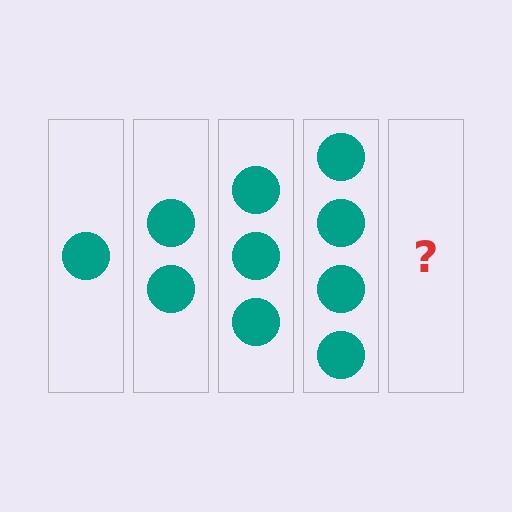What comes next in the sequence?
The next element should be 5 circles.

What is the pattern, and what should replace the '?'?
The pattern is that each step adds one more circle. The '?' should be 5 circles.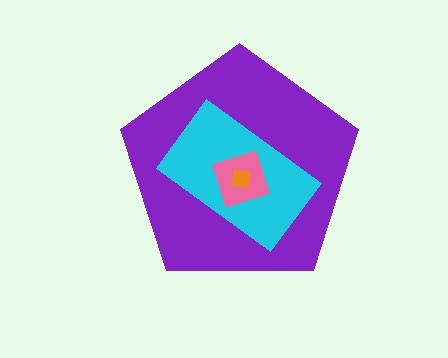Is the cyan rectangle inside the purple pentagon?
Yes.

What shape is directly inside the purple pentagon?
The cyan rectangle.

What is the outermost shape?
The purple pentagon.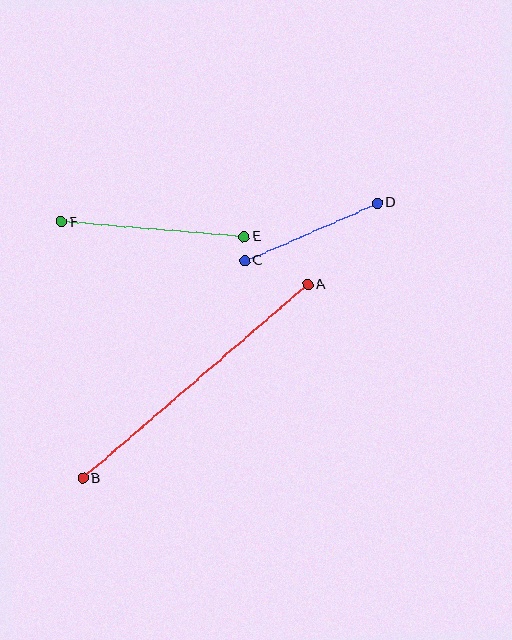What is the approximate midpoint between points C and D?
The midpoint is at approximately (311, 232) pixels.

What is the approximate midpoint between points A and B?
The midpoint is at approximately (195, 382) pixels.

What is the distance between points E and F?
The distance is approximately 183 pixels.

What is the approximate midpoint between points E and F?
The midpoint is at approximately (153, 229) pixels.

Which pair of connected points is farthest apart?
Points A and B are farthest apart.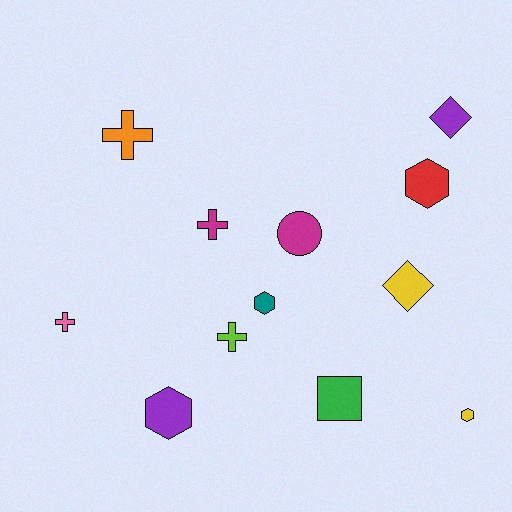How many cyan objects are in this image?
There are no cyan objects.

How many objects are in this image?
There are 12 objects.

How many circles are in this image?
There is 1 circle.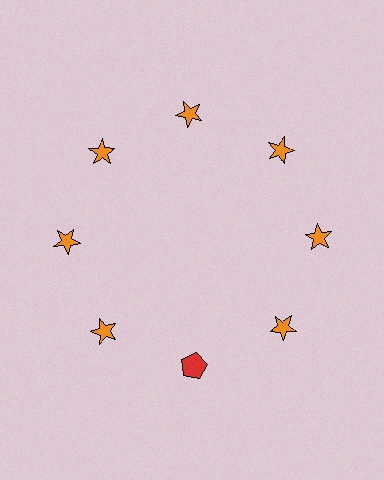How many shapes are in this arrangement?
There are 8 shapes arranged in a ring pattern.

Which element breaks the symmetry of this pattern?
The red pentagon at roughly the 6 o'clock position breaks the symmetry. All other shapes are orange stars.